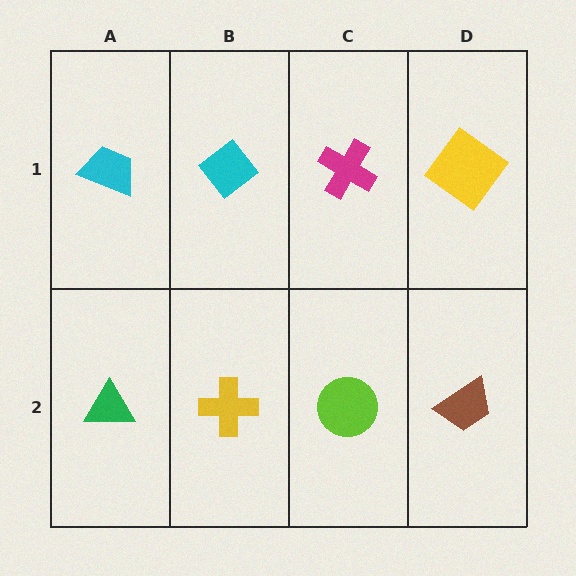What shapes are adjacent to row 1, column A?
A green triangle (row 2, column A), a cyan diamond (row 1, column B).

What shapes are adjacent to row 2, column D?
A yellow diamond (row 1, column D), a lime circle (row 2, column C).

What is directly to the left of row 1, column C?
A cyan diamond.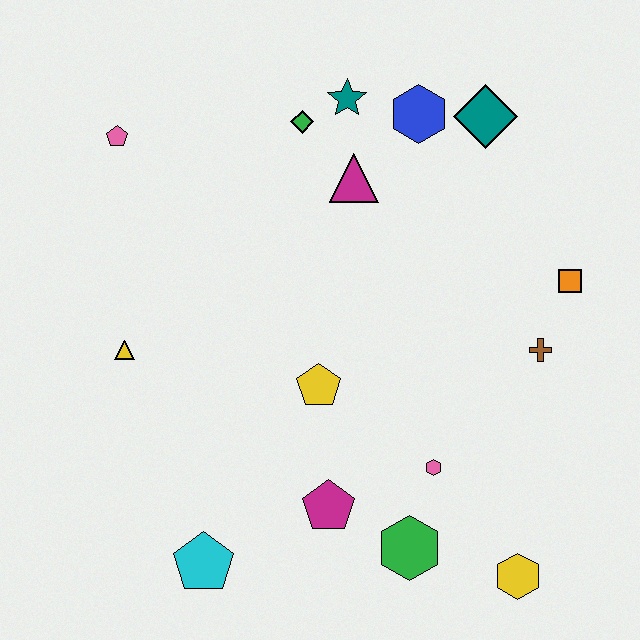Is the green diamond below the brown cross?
No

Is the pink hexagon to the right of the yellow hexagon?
No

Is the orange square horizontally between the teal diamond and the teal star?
No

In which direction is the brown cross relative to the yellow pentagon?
The brown cross is to the right of the yellow pentagon.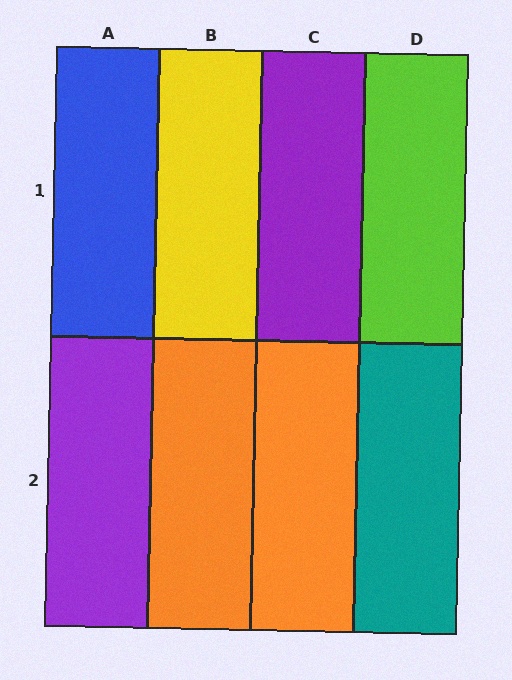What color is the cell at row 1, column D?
Lime.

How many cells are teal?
1 cell is teal.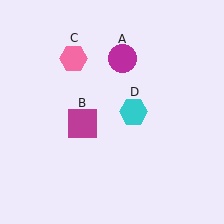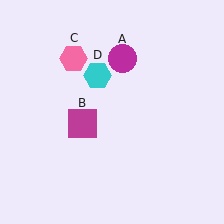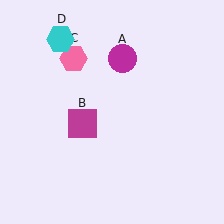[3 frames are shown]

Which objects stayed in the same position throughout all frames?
Magenta circle (object A) and magenta square (object B) and pink hexagon (object C) remained stationary.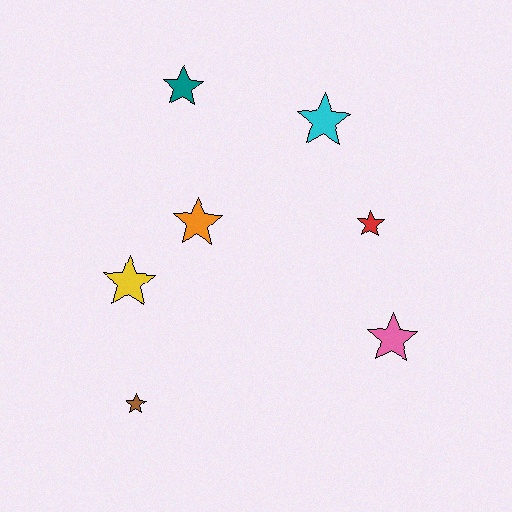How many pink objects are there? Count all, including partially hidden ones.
There is 1 pink object.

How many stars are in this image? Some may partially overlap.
There are 7 stars.